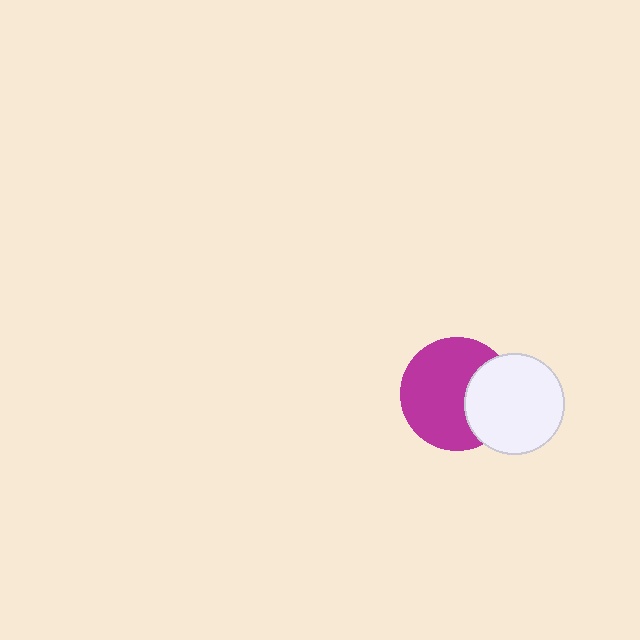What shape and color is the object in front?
The object in front is a white circle.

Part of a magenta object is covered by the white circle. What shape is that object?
It is a circle.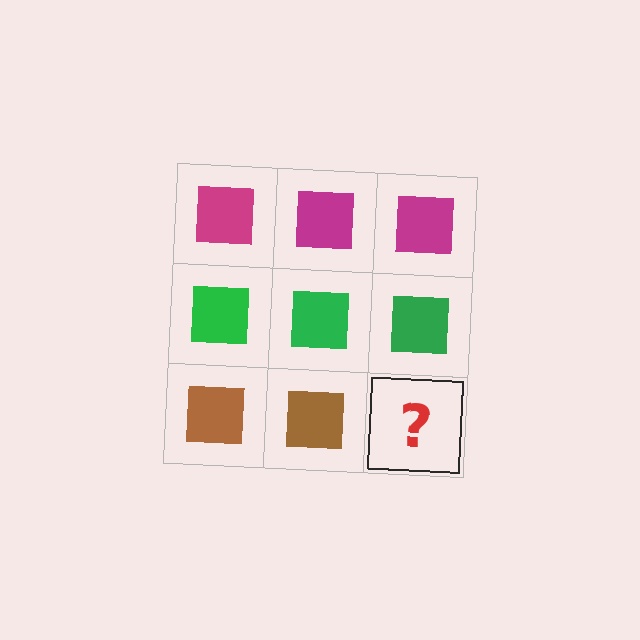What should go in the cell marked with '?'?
The missing cell should contain a brown square.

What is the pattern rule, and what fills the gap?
The rule is that each row has a consistent color. The gap should be filled with a brown square.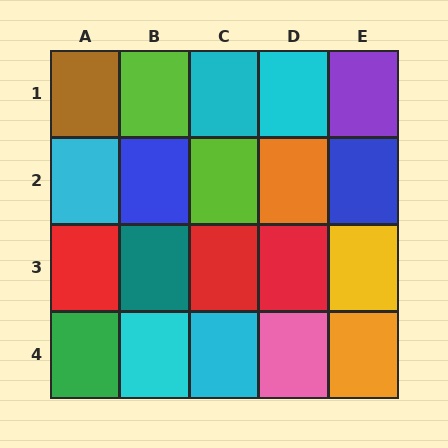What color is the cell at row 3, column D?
Red.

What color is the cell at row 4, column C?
Cyan.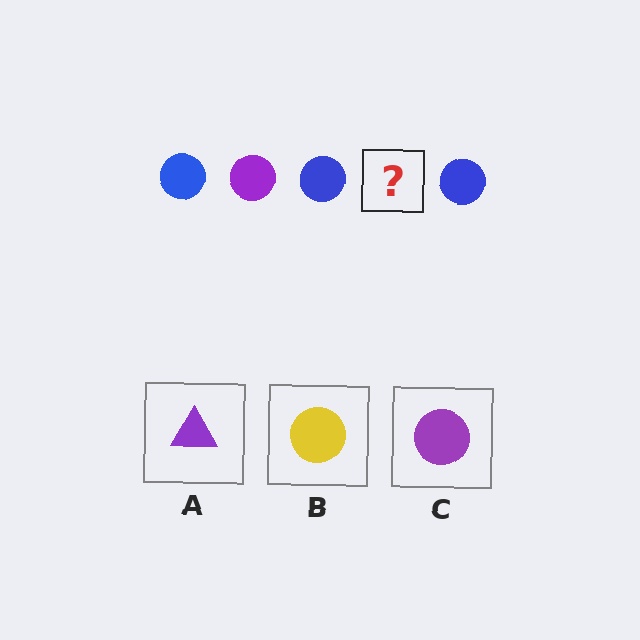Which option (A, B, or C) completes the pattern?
C.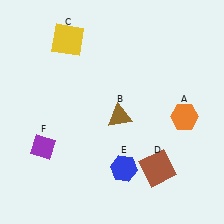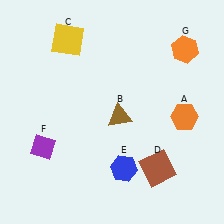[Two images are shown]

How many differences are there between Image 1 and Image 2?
There is 1 difference between the two images.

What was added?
An orange hexagon (G) was added in Image 2.